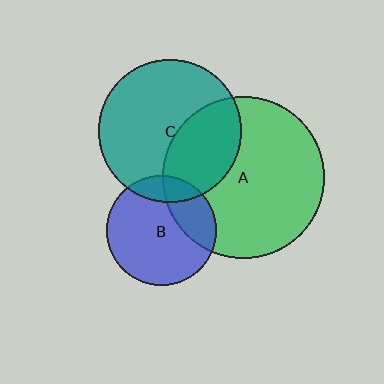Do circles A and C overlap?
Yes.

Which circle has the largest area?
Circle A (green).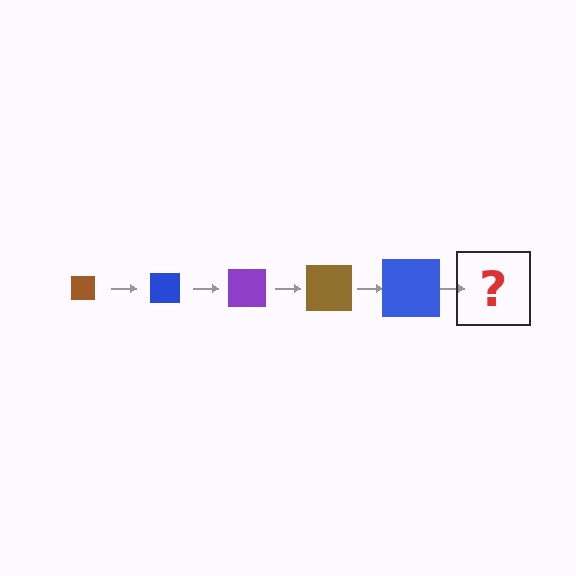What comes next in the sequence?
The next element should be a purple square, larger than the previous one.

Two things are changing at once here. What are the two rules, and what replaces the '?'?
The two rules are that the square grows larger each step and the color cycles through brown, blue, and purple. The '?' should be a purple square, larger than the previous one.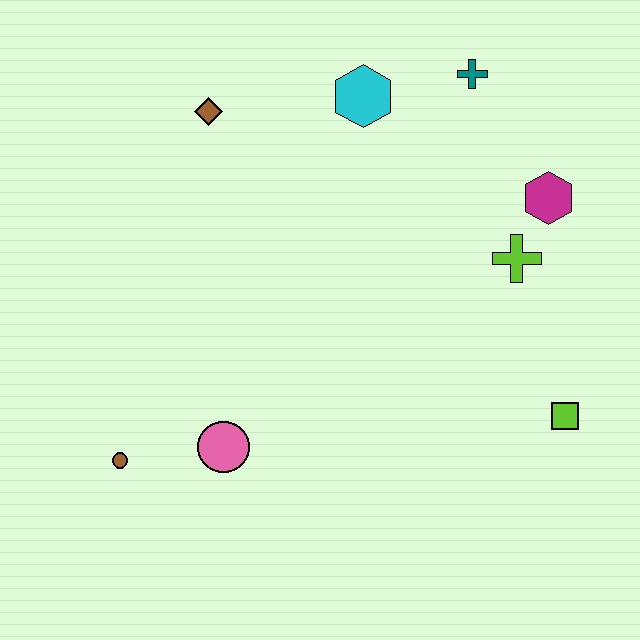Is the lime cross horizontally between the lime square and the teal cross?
Yes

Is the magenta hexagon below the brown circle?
No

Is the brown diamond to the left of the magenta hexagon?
Yes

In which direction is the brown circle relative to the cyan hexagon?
The brown circle is below the cyan hexagon.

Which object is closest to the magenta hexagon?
The lime cross is closest to the magenta hexagon.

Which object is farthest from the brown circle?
The teal cross is farthest from the brown circle.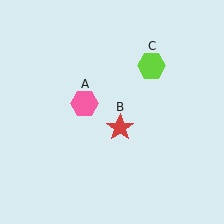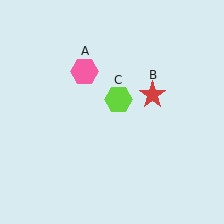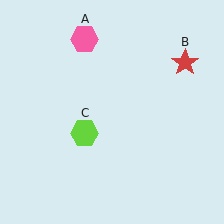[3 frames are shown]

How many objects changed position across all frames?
3 objects changed position: pink hexagon (object A), red star (object B), lime hexagon (object C).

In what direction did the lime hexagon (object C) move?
The lime hexagon (object C) moved down and to the left.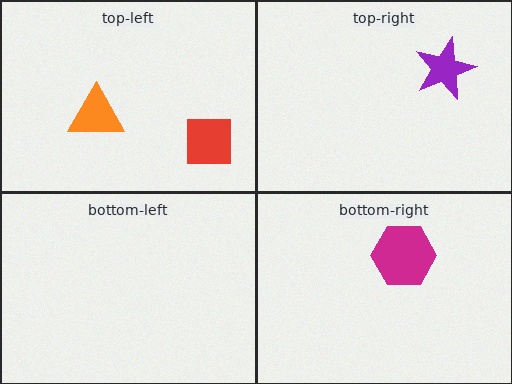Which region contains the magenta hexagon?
The bottom-right region.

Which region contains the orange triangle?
The top-left region.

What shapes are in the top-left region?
The red square, the orange triangle.